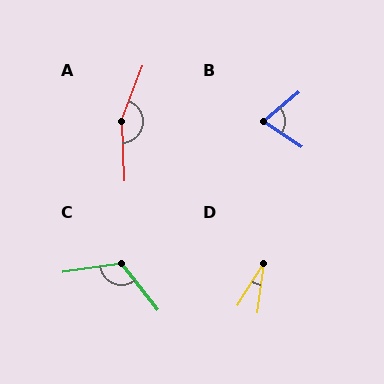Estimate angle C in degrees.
Approximately 120 degrees.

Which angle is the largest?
A, at approximately 157 degrees.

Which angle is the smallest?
D, at approximately 24 degrees.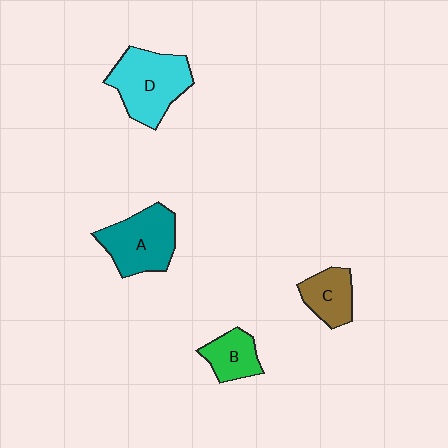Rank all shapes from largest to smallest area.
From largest to smallest: D (cyan), A (teal), C (brown), B (green).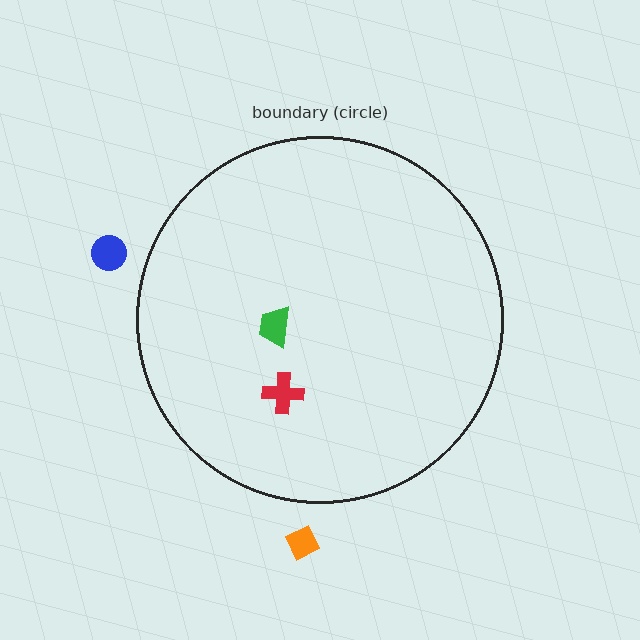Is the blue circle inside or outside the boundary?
Outside.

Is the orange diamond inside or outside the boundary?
Outside.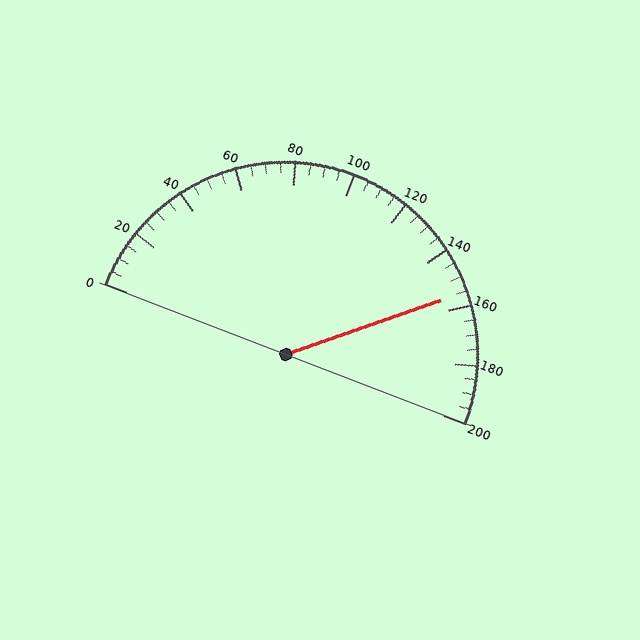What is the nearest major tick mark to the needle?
The nearest major tick mark is 160.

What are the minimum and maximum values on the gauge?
The gauge ranges from 0 to 200.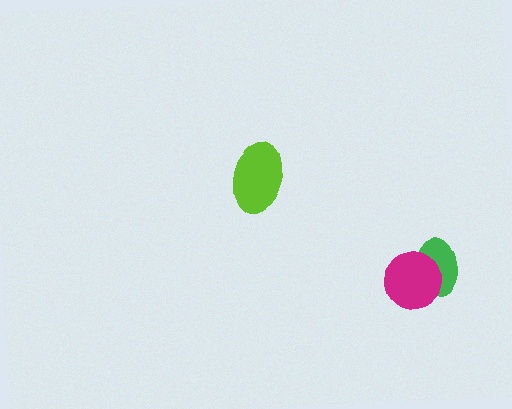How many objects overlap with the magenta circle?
1 object overlaps with the magenta circle.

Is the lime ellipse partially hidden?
No, no other shape covers it.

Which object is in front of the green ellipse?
The magenta circle is in front of the green ellipse.